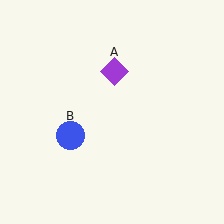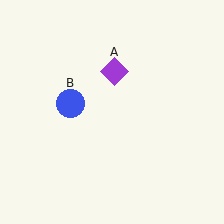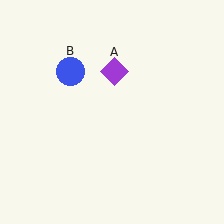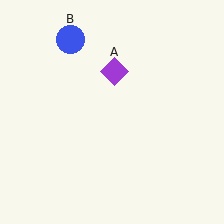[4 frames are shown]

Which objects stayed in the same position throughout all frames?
Purple diamond (object A) remained stationary.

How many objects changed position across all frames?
1 object changed position: blue circle (object B).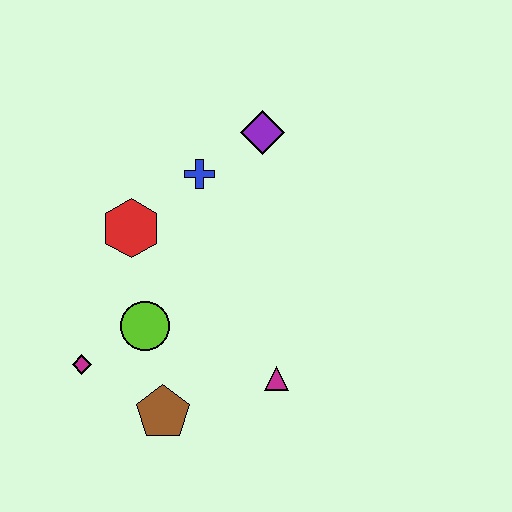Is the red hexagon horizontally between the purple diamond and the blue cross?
No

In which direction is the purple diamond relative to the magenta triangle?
The purple diamond is above the magenta triangle.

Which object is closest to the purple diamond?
The blue cross is closest to the purple diamond.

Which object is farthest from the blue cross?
The brown pentagon is farthest from the blue cross.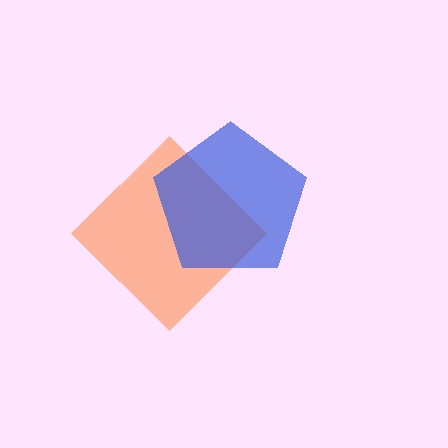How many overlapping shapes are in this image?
There are 2 overlapping shapes in the image.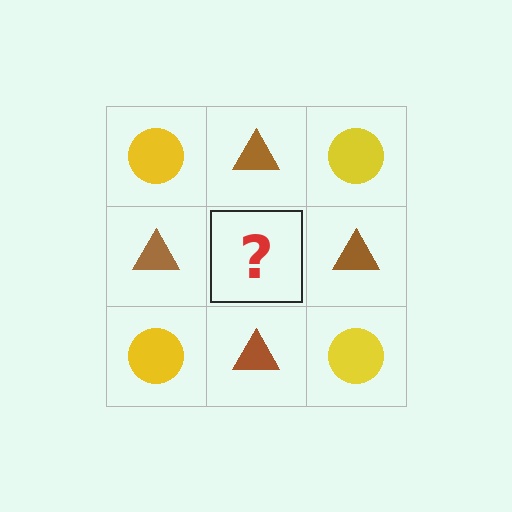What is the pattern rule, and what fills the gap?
The rule is that it alternates yellow circle and brown triangle in a checkerboard pattern. The gap should be filled with a yellow circle.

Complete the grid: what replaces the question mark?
The question mark should be replaced with a yellow circle.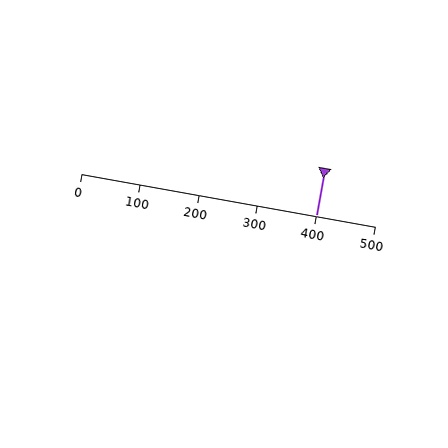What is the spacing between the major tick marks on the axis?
The major ticks are spaced 100 apart.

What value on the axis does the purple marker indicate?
The marker indicates approximately 400.